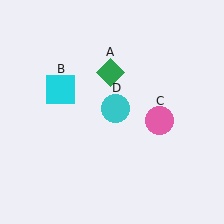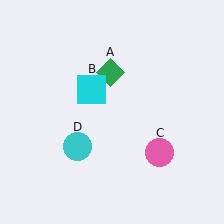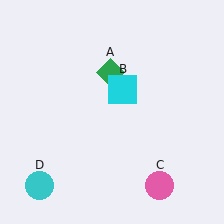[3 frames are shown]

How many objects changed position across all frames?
3 objects changed position: cyan square (object B), pink circle (object C), cyan circle (object D).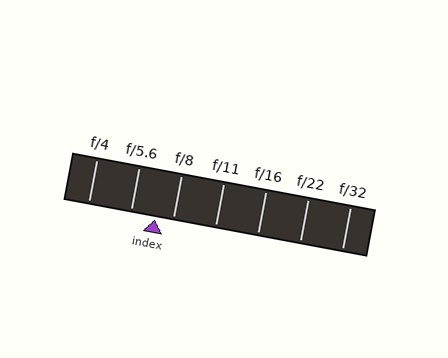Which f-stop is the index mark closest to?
The index mark is closest to f/8.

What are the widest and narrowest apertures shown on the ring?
The widest aperture shown is f/4 and the narrowest is f/32.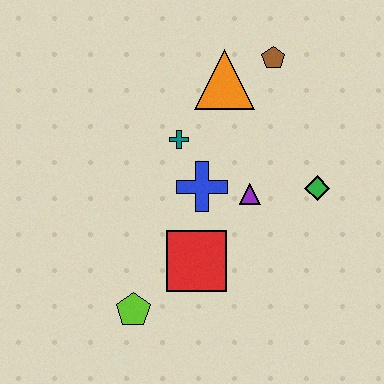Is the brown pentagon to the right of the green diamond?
No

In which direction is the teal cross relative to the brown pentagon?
The teal cross is to the left of the brown pentagon.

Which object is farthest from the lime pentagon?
The brown pentagon is farthest from the lime pentagon.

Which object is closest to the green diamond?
The purple triangle is closest to the green diamond.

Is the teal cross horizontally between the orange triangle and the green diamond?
No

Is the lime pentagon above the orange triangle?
No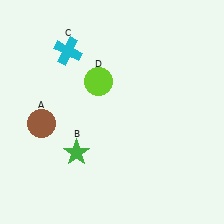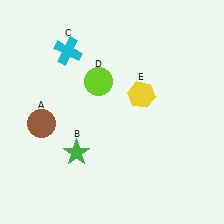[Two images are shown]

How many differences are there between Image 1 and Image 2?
There is 1 difference between the two images.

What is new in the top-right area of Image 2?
A yellow hexagon (E) was added in the top-right area of Image 2.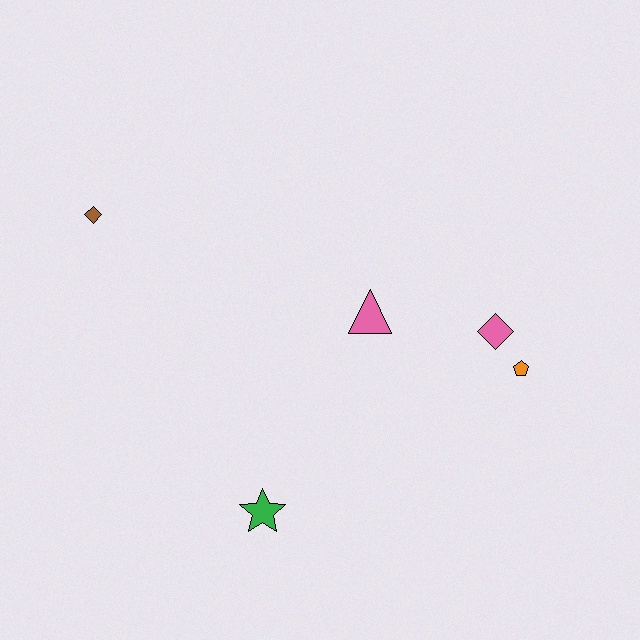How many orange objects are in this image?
There is 1 orange object.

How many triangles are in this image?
There is 1 triangle.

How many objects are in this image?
There are 5 objects.